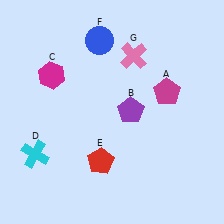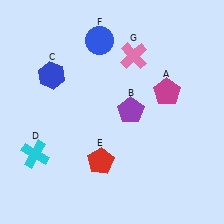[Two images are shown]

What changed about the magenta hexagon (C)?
In Image 1, C is magenta. In Image 2, it changed to blue.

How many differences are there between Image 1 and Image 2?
There is 1 difference between the two images.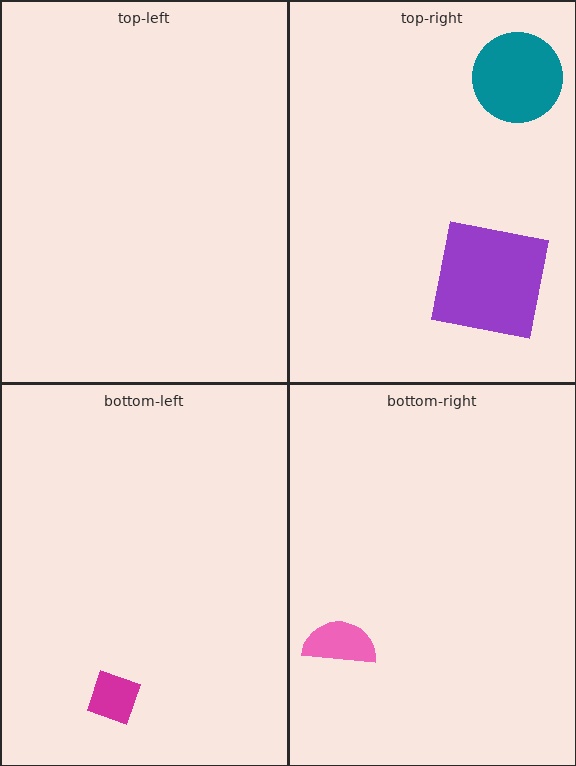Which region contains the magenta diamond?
The bottom-left region.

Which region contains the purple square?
The top-right region.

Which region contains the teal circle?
The top-right region.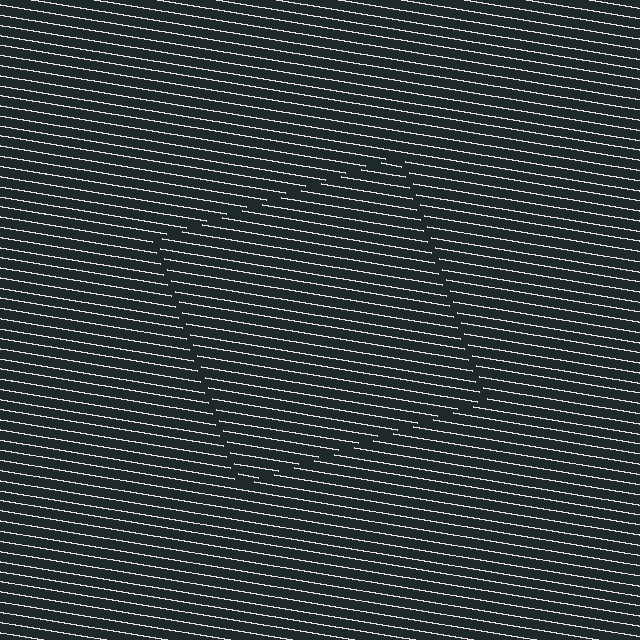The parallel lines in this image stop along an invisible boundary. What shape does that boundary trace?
An illusory square. The interior of the shape contains the same grating, shifted by half a period — the contour is defined by the phase discontinuity where line-ends from the inner and outer gratings abut.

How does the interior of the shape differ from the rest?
The interior of the shape contains the same grating, shifted by half a period — the contour is defined by the phase discontinuity where line-ends from the inner and outer gratings abut.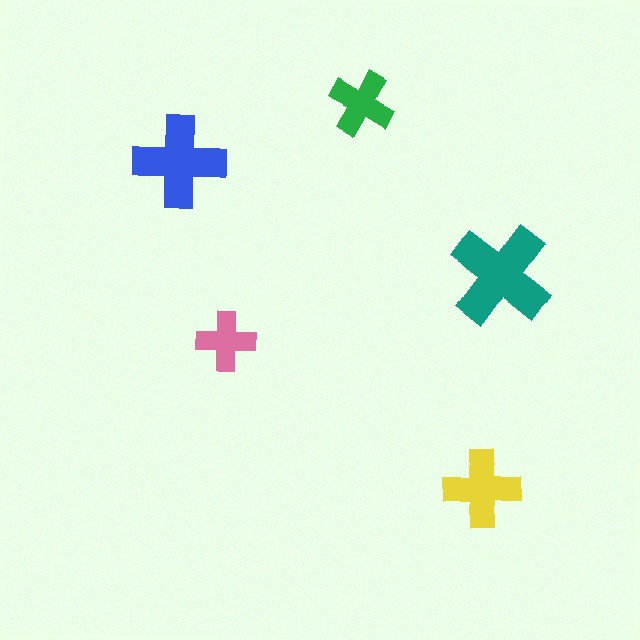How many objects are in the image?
There are 5 objects in the image.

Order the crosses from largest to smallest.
the teal one, the blue one, the yellow one, the green one, the pink one.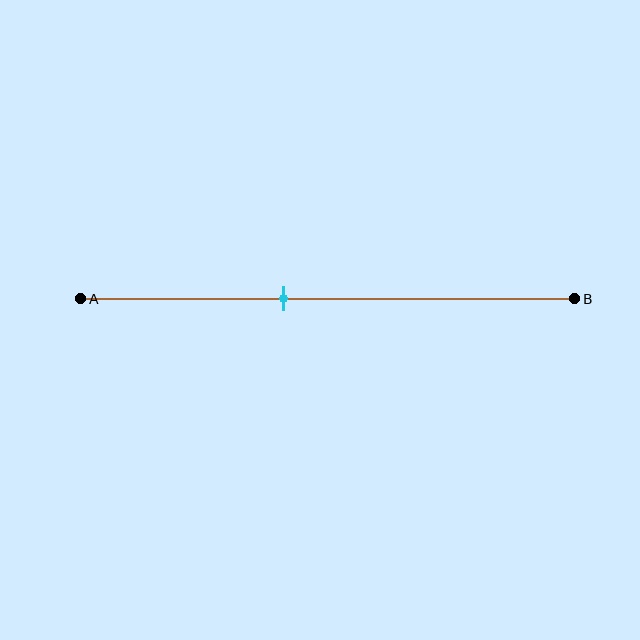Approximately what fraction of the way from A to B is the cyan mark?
The cyan mark is approximately 40% of the way from A to B.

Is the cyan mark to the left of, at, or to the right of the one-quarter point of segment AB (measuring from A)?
The cyan mark is to the right of the one-quarter point of segment AB.